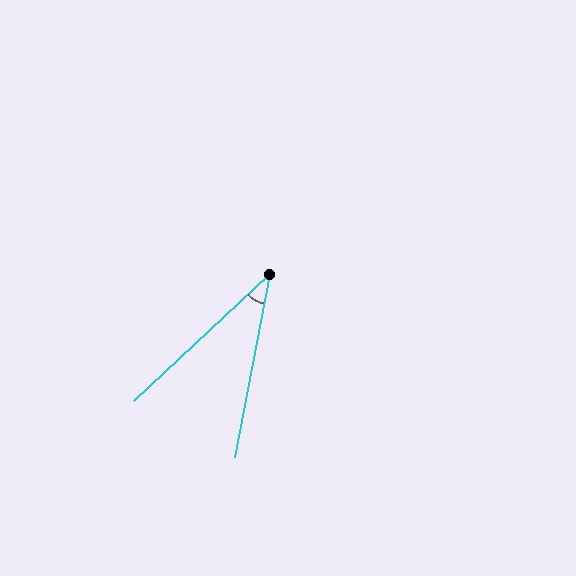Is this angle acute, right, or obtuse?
It is acute.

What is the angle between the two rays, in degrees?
Approximately 36 degrees.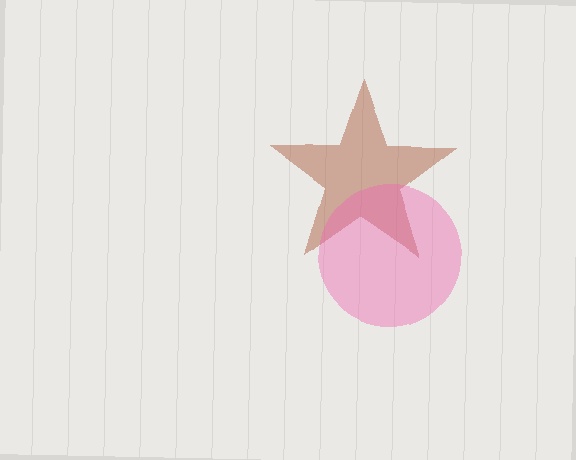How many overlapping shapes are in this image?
There are 2 overlapping shapes in the image.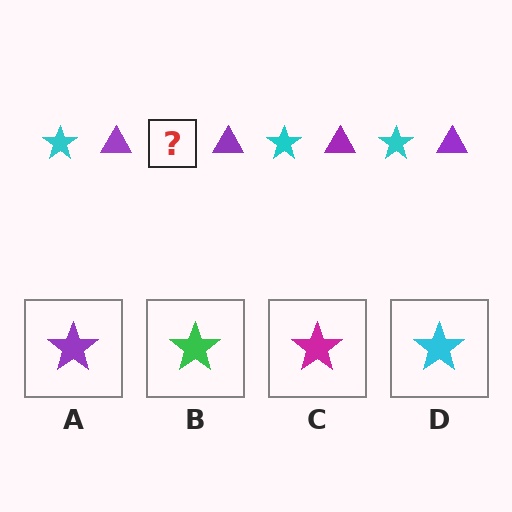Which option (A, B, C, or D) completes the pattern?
D.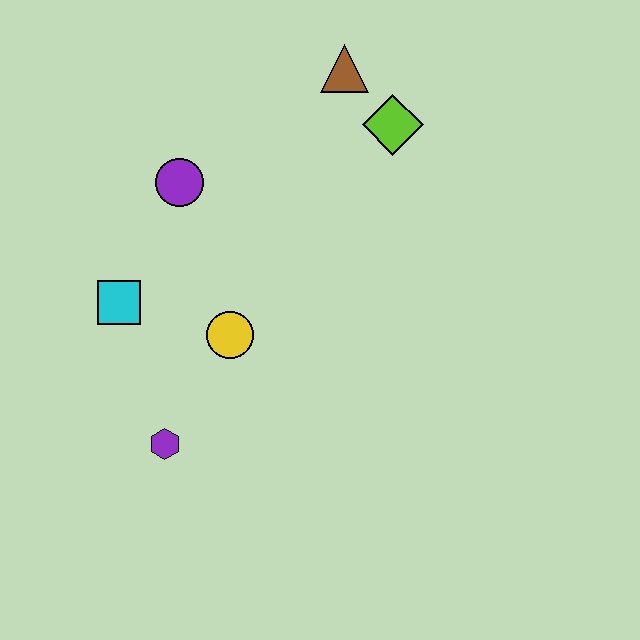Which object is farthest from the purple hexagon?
The brown triangle is farthest from the purple hexagon.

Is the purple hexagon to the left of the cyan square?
No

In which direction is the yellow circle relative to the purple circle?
The yellow circle is below the purple circle.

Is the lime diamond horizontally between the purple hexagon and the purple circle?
No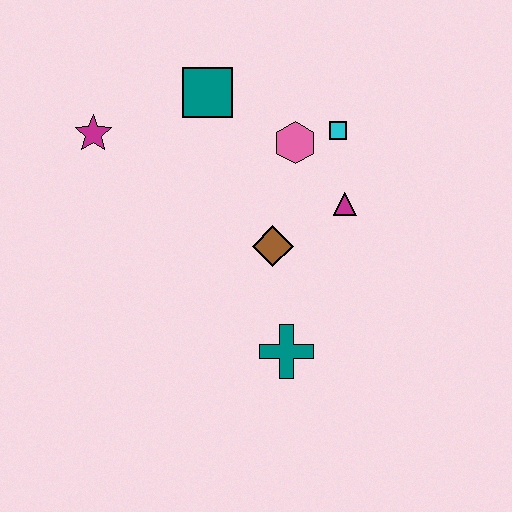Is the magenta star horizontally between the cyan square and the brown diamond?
No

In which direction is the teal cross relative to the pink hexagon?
The teal cross is below the pink hexagon.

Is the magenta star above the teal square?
No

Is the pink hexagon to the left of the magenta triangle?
Yes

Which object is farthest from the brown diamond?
The magenta star is farthest from the brown diamond.